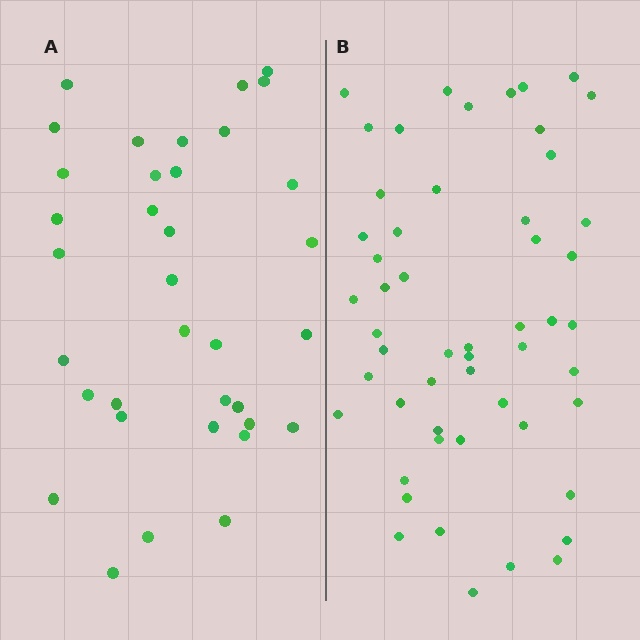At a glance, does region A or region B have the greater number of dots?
Region B (the right region) has more dots.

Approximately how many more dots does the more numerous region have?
Region B has approximately 20 more dots than region A.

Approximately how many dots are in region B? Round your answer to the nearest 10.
About 50 dots. (The exact count is 53, which rounds to 50.)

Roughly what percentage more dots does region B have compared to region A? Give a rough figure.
About 50% more.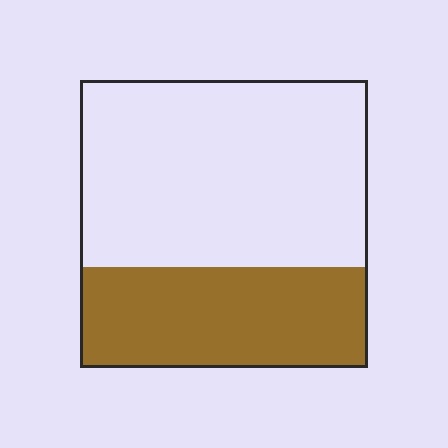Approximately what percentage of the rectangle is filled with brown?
Approximately 35%.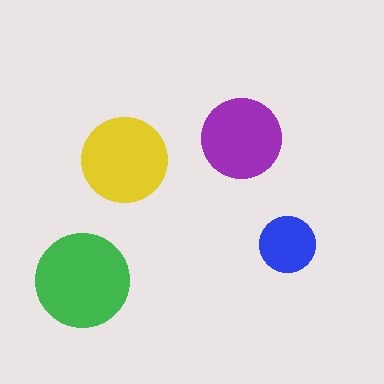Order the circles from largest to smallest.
the green one, the yellow one, the purple one, the blue one.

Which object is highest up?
The purple circle is topmost.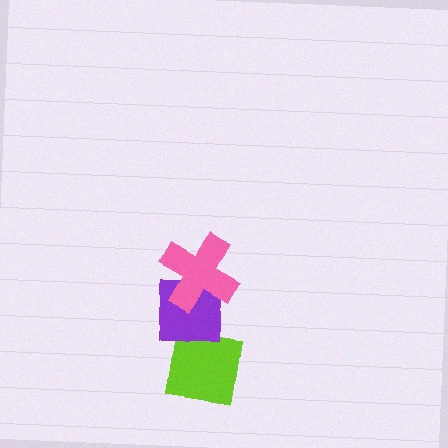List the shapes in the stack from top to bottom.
From top to bottom: the pink cross, the purple square, the lime square.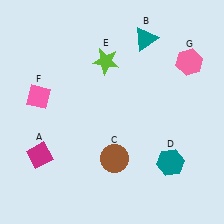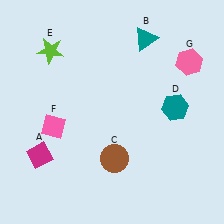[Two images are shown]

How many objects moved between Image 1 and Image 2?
3 objects moved between the two images.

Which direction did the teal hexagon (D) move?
The teal hexagon (D) moved up.